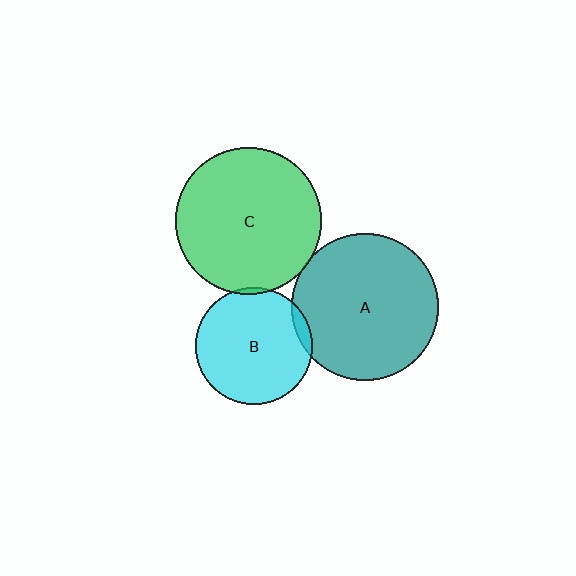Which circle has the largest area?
Circle A (teal).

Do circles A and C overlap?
Yes.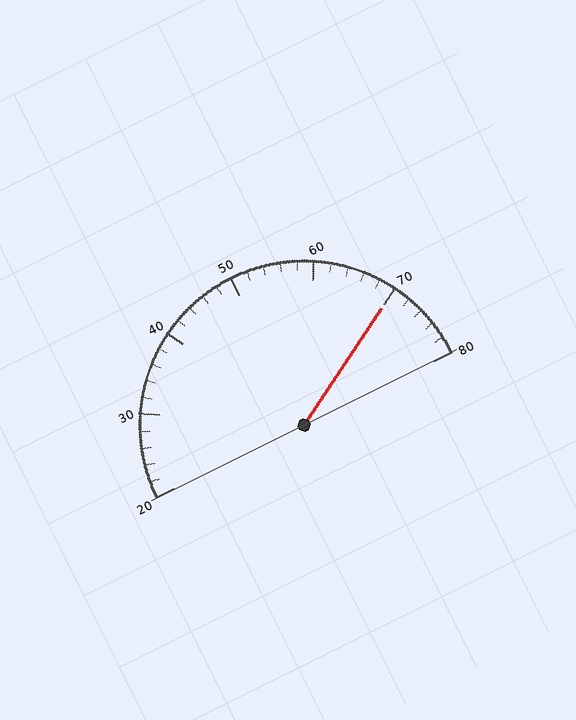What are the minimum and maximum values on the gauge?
The gauge ranges from 20 to 80.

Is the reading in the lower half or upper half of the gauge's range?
The reading is in the upper half of the range (20 to 80).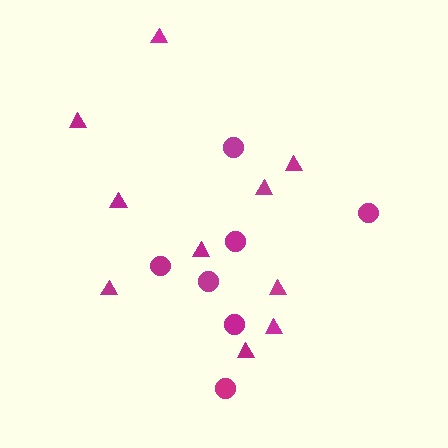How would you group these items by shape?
There are 2 groups: one group of triangles (10) and one group of circles (7).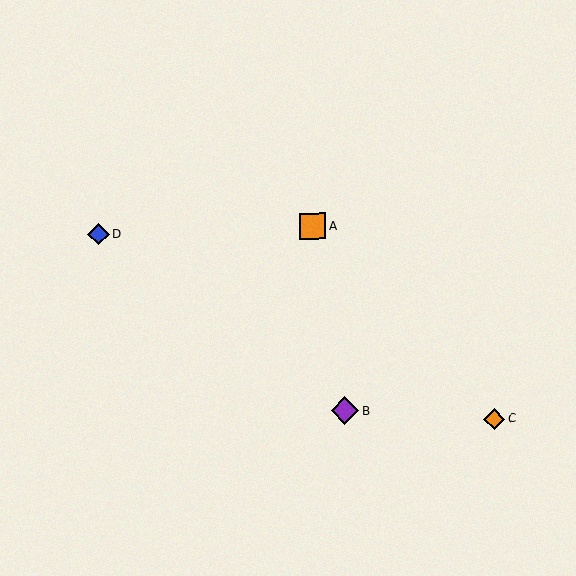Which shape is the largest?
The purple diamond (labeled B) is the largest.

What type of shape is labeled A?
Shape A is an orange square.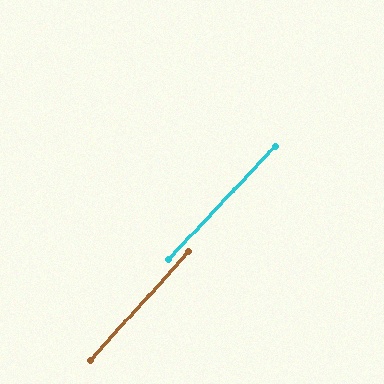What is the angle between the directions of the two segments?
Approximately 2 degrees.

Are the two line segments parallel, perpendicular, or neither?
Parallel — their directions differ by only 1.6°.